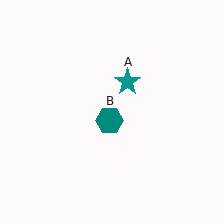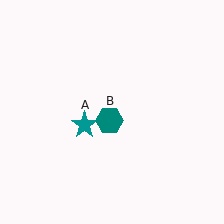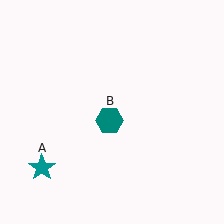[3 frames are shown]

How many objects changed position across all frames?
1 object changed position: teal star (object A).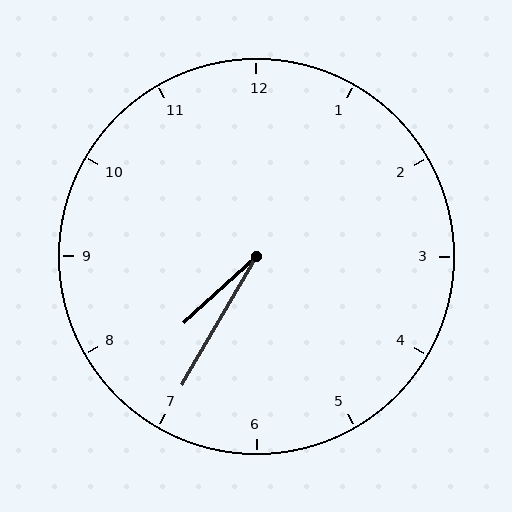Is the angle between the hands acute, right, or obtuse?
It is acute.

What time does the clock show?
7:35.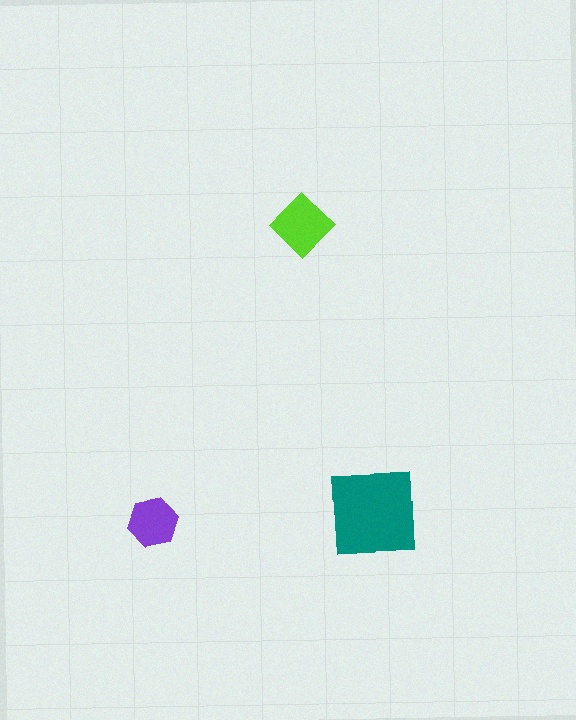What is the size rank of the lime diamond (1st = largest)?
2nd.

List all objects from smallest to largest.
The purple hexagon, the lime diamond, the teal square.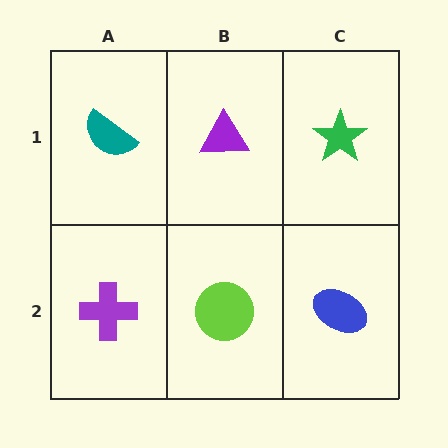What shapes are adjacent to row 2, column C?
A green star (row 1, column C), a lime circle (row 2, column B).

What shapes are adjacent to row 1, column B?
A lime circle (row 2, column B), a teal semicircle (row 1, column A), a green star (row 1, column C).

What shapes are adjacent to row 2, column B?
A purple triangle (row 1, column B), a purple cross (row 2, column A), a blue ellipse (row 2, column C).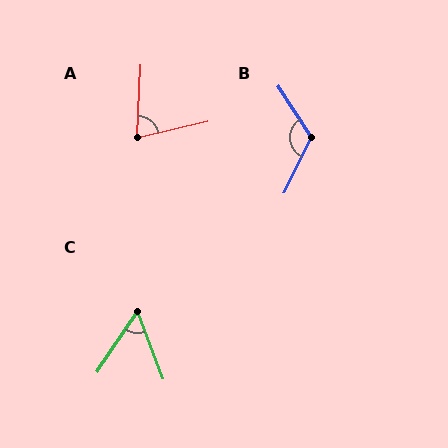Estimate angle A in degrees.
Approximately 74 degrees.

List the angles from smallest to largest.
C (54°), A (74°), B (120°).